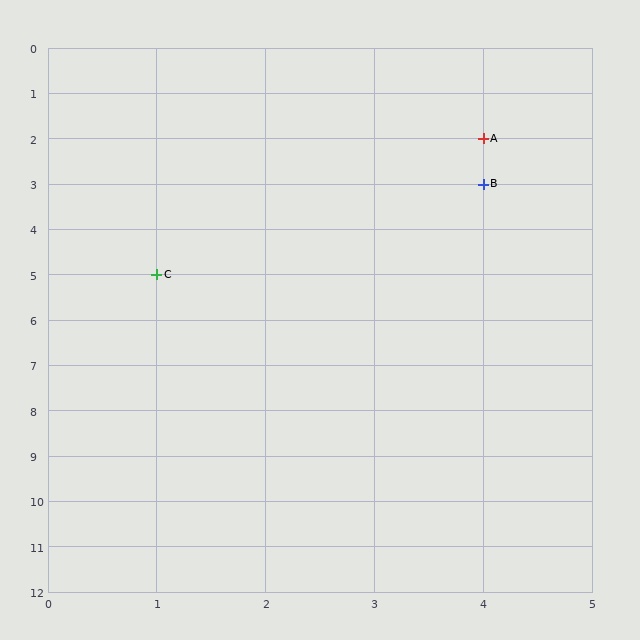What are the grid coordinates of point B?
Point B is at grid coordinates (4, 3).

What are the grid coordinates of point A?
Point A is at grid coordinates (4, 2).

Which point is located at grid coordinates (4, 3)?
Point B is at (4, 3).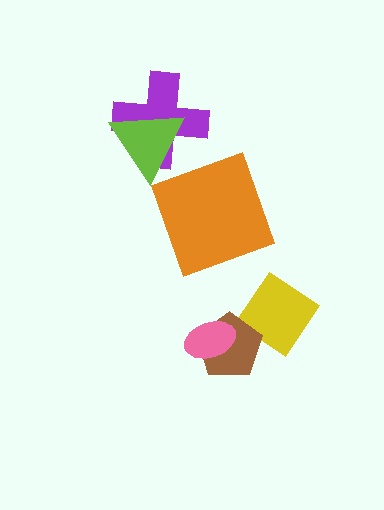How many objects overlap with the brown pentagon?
2 objects overlap with the brown pentagon.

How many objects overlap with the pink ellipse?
1 object overlaps with the pink ellipse.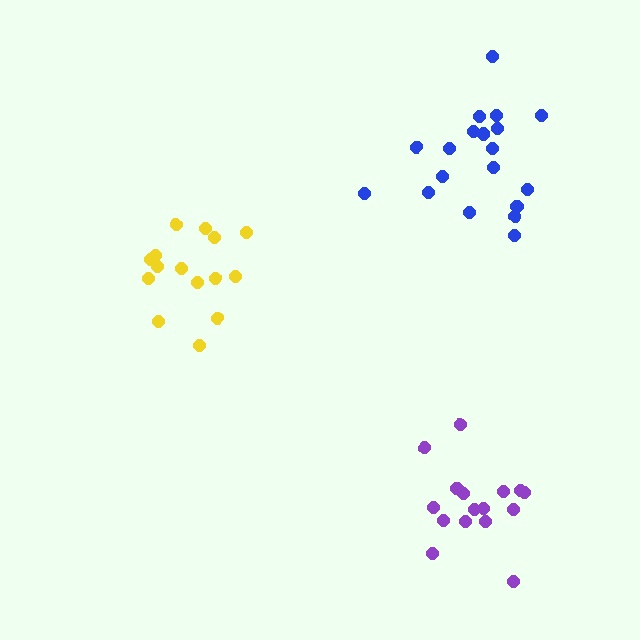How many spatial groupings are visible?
There are 3 spatial groupings.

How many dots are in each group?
Group 1: 16 dots, Group 2: 15 dots, Group 3: 19 dots (50 total).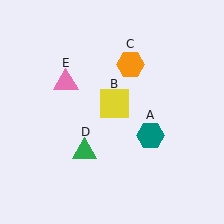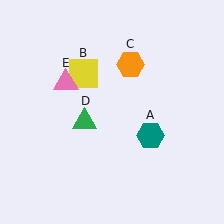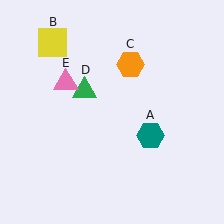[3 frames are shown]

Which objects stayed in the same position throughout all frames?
Teal hexagon (object A) and orange hexagon (object C) and pink triangle (object E) remained stationary.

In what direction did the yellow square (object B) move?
The yellow square (object B) moved up and to the left.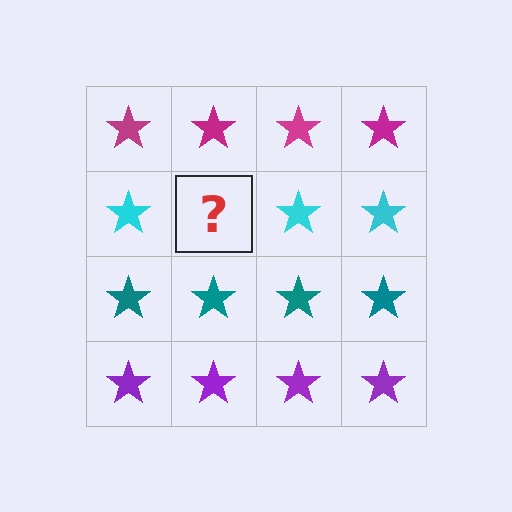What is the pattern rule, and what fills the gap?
The rule is that each row has a consistent color. The gap should be filled with a cyan star.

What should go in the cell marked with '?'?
The missing cell should contain a cyan star.